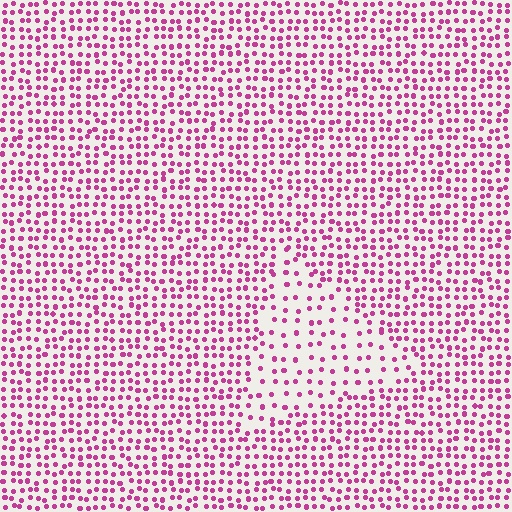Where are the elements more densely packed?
The elements are more densely packed outside the triangle boundary.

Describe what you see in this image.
The image contains small magenta elements arranged at two different densities. A triangle-shaped region is visible where the elements are less densely packed than the surrounding area.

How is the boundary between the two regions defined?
The boundary is defined by a change in element density (approximately 2.1x ratio). All elements are the same color, size, and shape.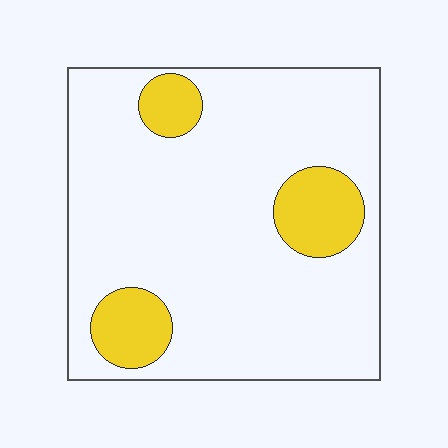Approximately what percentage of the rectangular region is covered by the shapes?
Approximately 15%.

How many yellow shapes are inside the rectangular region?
3.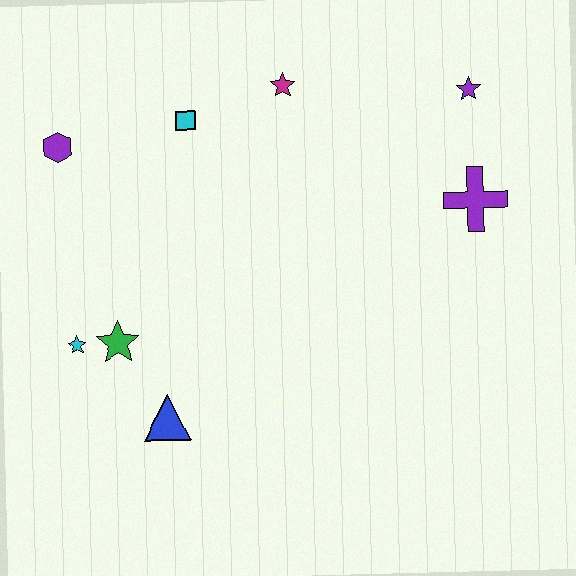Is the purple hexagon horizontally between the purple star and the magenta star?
No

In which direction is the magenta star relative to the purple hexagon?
The magenta star is to the right of the purple hexagon.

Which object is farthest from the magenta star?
The blue triangle is farthest from the magenta star.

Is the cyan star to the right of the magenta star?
No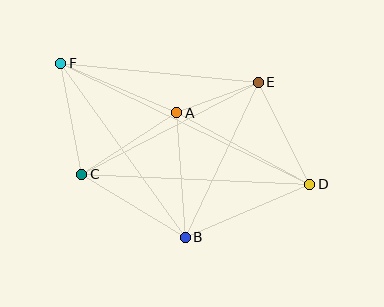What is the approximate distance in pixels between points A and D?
The distance between A and D is approximately 151 pixels.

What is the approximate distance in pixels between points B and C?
The distance between B and C is approximately 121 pixels.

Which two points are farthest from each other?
Points D and F are farthest from each other.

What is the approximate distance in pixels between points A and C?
The distance between A and C is approximately 113 pixels.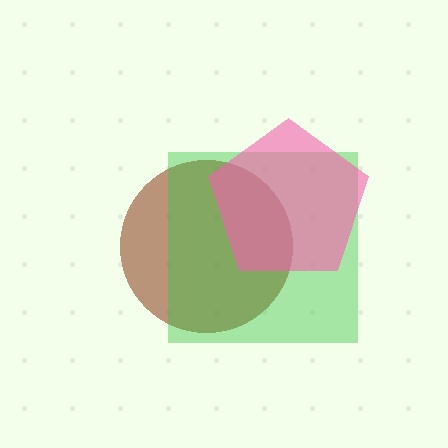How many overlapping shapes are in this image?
There are 3 overlapping shapes in the image.